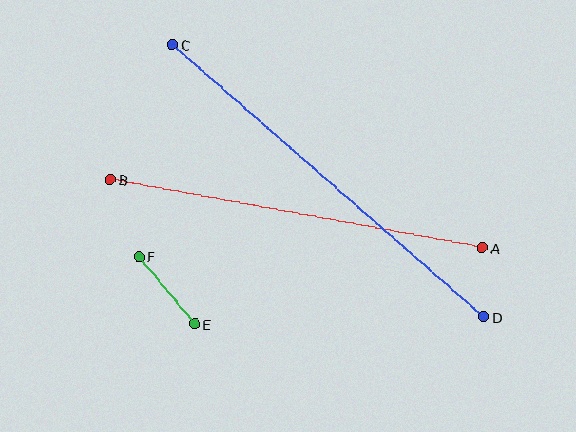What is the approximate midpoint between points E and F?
The midpoint is at approximately (167, 290) pixels.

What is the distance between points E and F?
The distance is approximately 87 pixels.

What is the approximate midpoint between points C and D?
The midpoint is at approximately (328, 181) pixels.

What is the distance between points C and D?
The distance is approximately 414 pixels.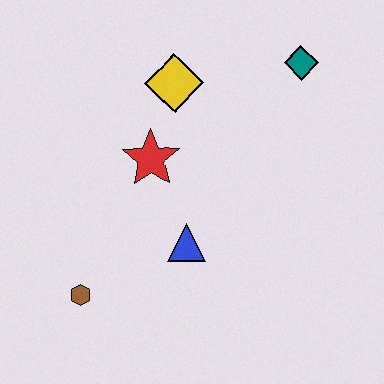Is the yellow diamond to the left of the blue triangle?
Yes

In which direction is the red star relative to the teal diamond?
The red star is to the left of the teal diamond.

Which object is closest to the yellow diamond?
The red star is closest to the yellow diamond.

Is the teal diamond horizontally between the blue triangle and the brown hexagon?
No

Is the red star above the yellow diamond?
No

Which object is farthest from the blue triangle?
The teal diamond is farthest from the blue triangle.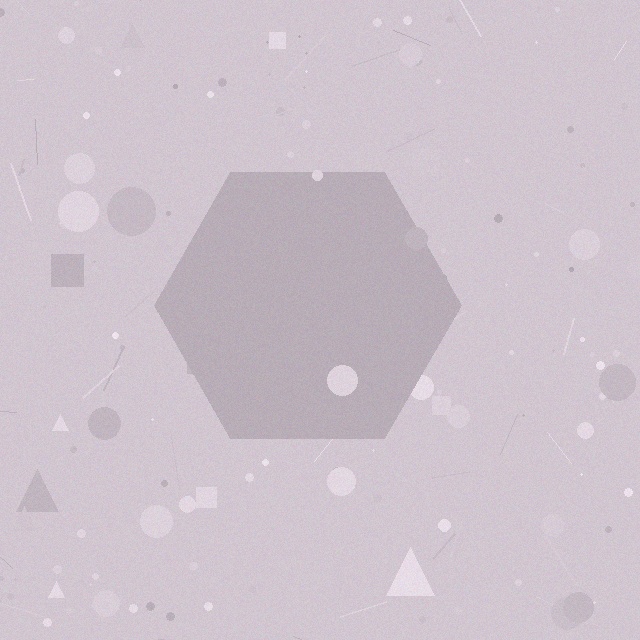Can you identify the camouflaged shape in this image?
The camouflaged shape is a hexagon.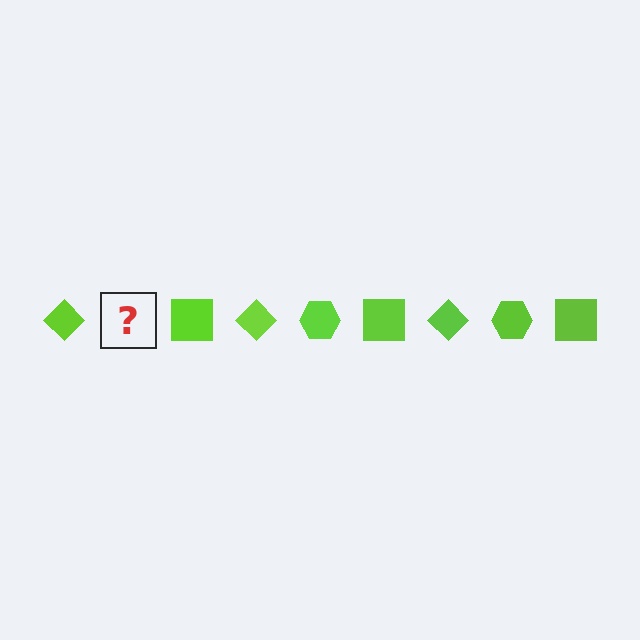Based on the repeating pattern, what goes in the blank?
The blank should be a lime hexagon.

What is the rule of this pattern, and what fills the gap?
The rule is that the pattern cycles through diamond, hexagon, square shapes in lime. The gap should be filled with a lime hexagon.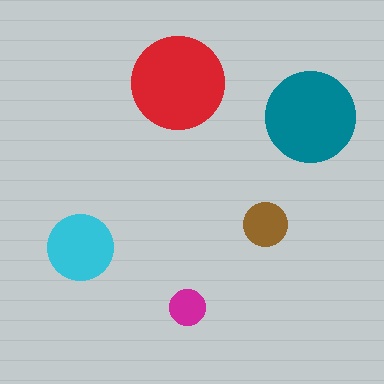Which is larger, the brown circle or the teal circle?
The teal one.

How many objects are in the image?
There are 5 objects in the image.